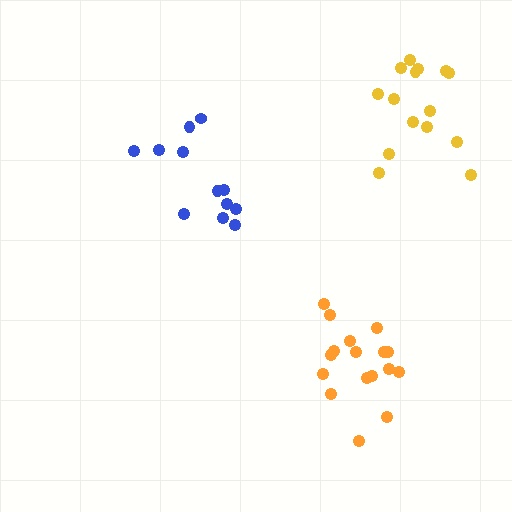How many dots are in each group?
Group 1: 12 dots, Group 2: 15 dots, Group 3: 17 dots (44 total).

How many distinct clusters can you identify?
There are 3 distinct clusters.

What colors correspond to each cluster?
The clusters are colored: blue, yellow, orange.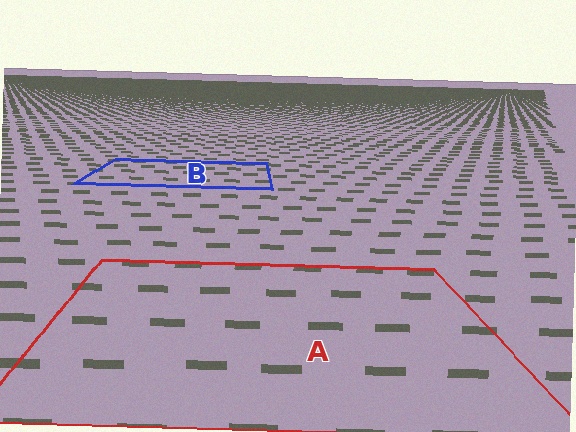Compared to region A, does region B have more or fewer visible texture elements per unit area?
Region B has more texture elements per unit area — they are packed more densely because it is farther away.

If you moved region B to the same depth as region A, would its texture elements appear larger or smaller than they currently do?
They would appear larger. At a closer depth, the same texture elements are projected at a bigger on-screen size.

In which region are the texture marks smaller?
The texture marks are smaller in region B, because it is farther away.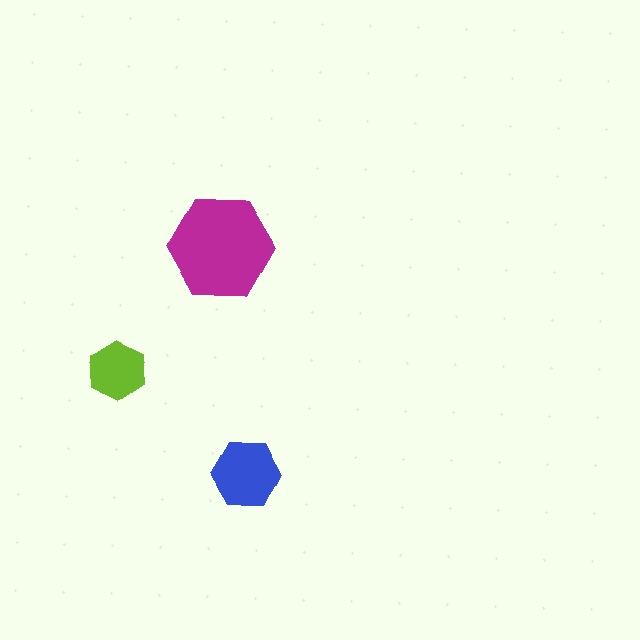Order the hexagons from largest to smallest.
the magenta one, the blue one, the lime one.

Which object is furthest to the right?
The blue hexagon is rightmost.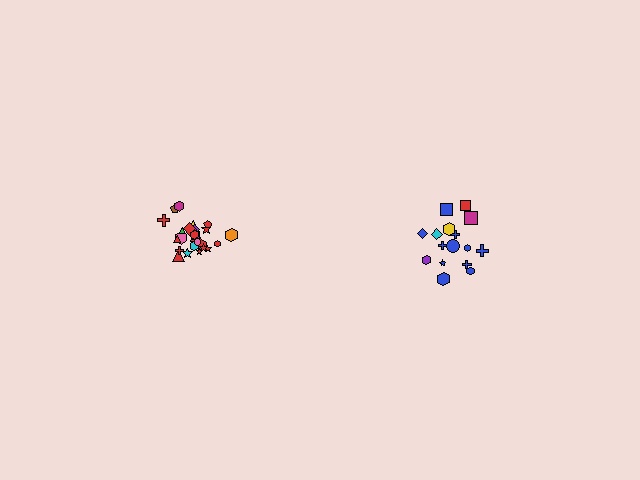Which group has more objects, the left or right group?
The left group.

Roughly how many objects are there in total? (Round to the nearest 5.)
Roughly 45 objects in total.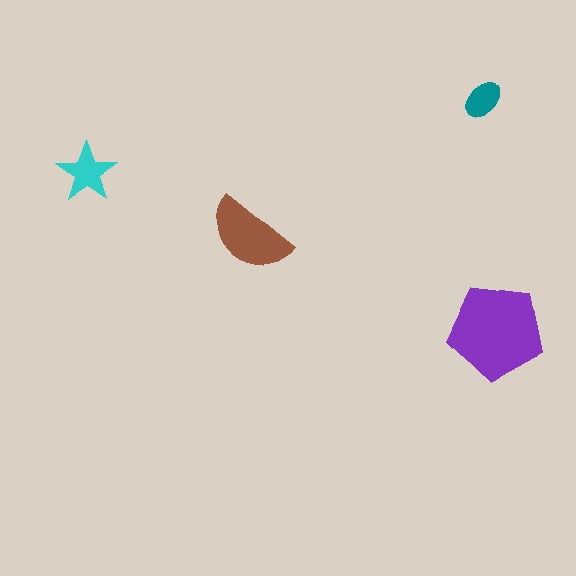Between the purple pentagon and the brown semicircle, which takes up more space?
The purple pentagon.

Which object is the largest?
The purple pentagon.